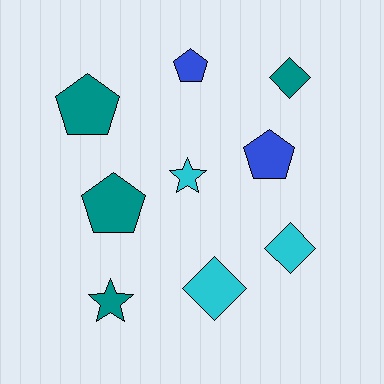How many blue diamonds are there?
There are no blue diamonds.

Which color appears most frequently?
Teal, with 4 objects.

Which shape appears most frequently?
Pentagon, with 4 objects.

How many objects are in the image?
There are 9 objects.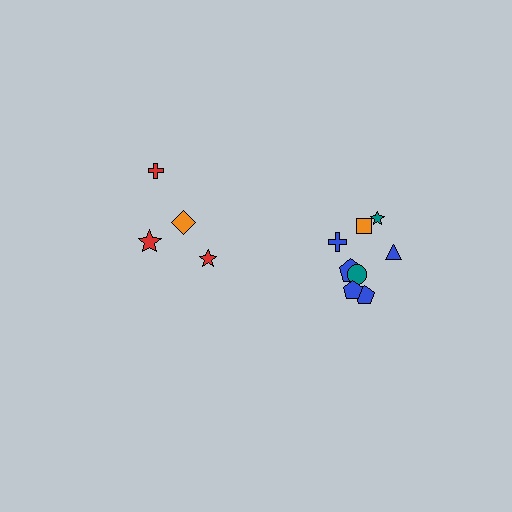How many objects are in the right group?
There are 8 objects.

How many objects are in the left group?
There are 4 objects.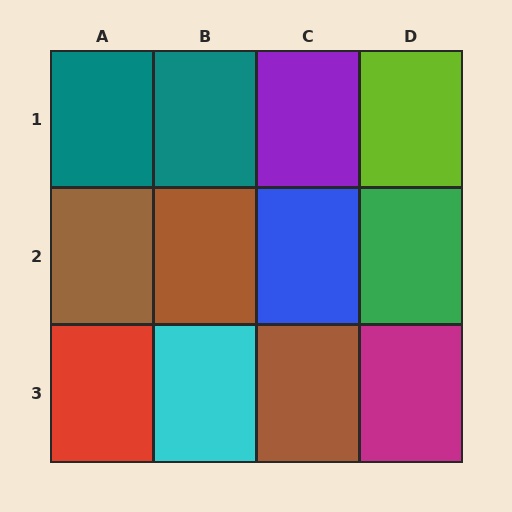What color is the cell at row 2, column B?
Brown.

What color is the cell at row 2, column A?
Brown.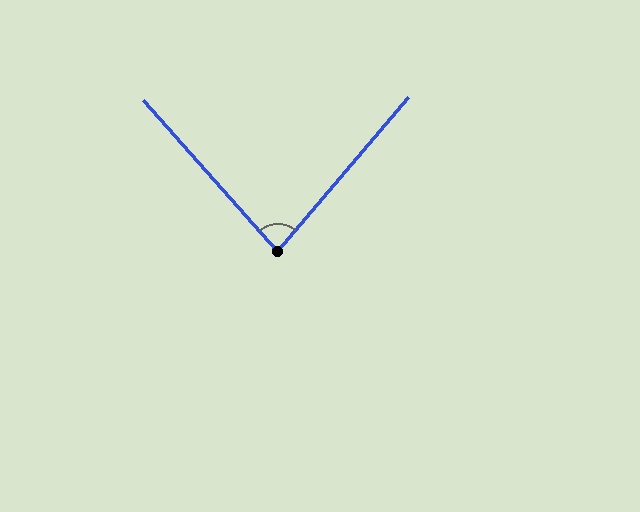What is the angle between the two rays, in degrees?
Approximately 82 degrees.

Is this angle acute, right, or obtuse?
It is acute.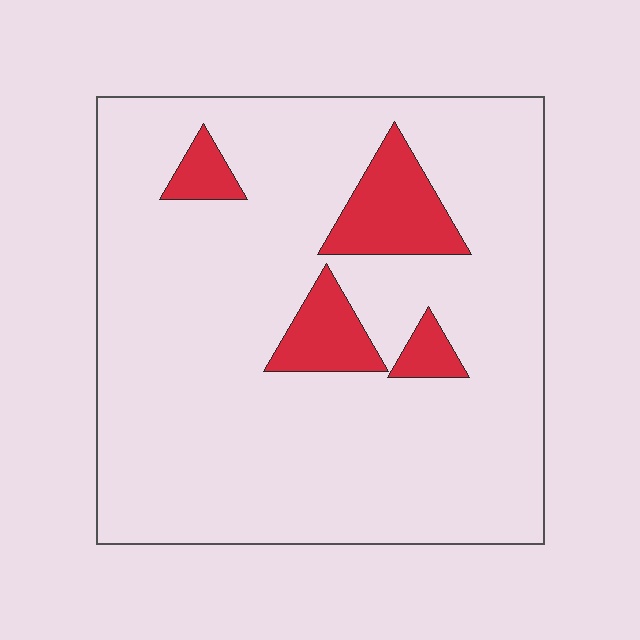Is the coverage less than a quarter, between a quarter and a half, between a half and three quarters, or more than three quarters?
Less than a quarter.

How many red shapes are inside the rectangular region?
4.